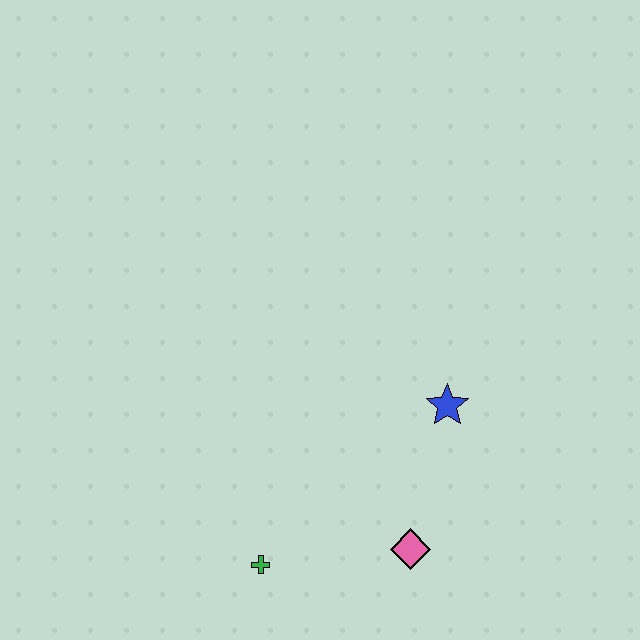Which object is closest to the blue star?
The pink diamond is closest to the blue star.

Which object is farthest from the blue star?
The green cross is farthest from the blue star.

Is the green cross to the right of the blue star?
No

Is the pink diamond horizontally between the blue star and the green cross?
Yes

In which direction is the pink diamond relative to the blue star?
The pink diamond is below the blue star.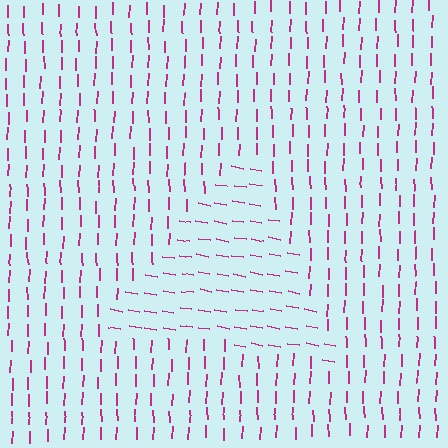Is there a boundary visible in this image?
Yes, there is a texture boundary formed by a change in line orientation.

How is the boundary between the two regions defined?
The boundary is defined purely by a change in line orientation (approximately 82 degrees difference). All lines are the same color and thickness.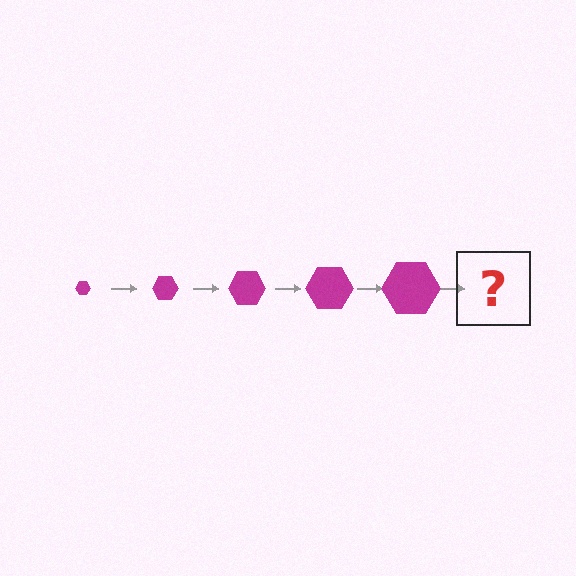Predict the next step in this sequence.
The next step is a magenta hexagon, larger than the previous one.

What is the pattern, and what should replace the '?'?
The pattern is that the hexagon gets progressively larger each step. The '?' should be a magenta hexagon, larger than the previous one.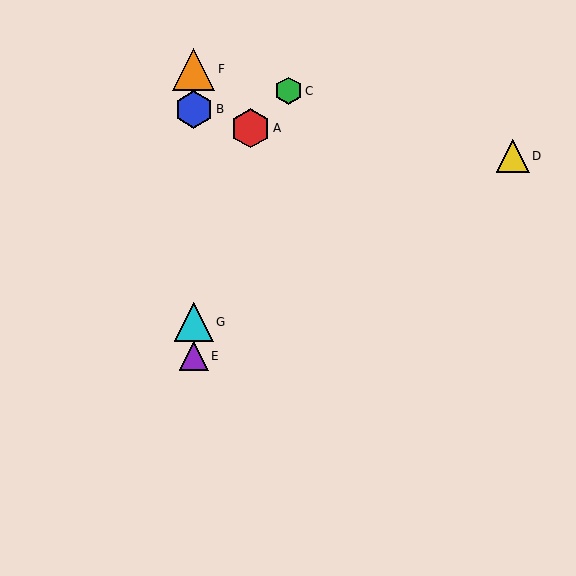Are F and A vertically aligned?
No, F is at x≈194 and A is at x≈251.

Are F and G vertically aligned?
Yes, both are at x≈194.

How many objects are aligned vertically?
4 objects (B, E, F, G) are aligned vertically.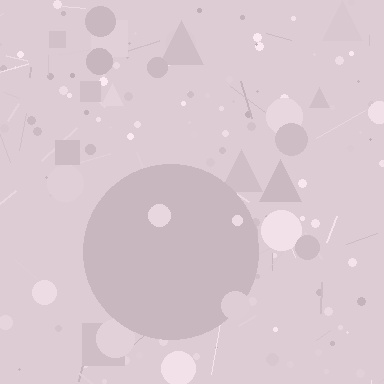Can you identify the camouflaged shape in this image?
The camouflaged shape is a circle.